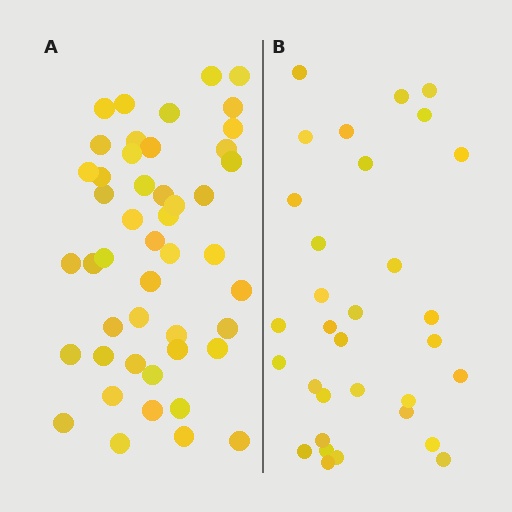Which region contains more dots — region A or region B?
Region A (the left region) has more dots.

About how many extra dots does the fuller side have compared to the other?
Region A has approximately 15 more dots than region B.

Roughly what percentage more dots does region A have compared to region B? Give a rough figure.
About 45% more.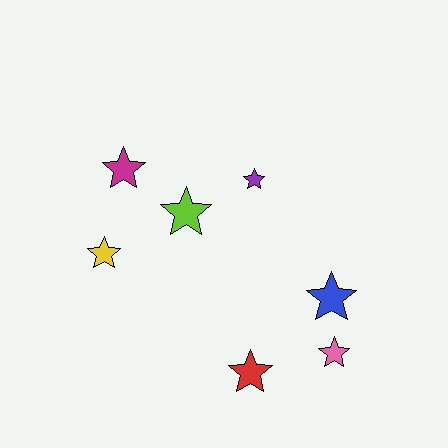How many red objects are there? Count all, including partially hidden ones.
There is 1 red object.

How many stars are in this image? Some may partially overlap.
There are 7 stars.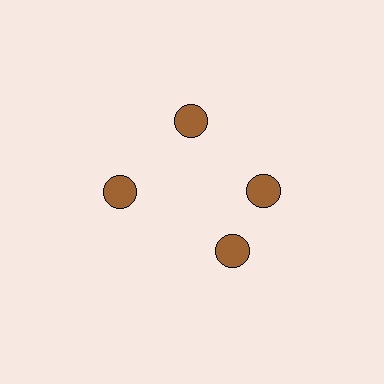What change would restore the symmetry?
The symmetry would be restored by rotating it back into even spacing with its neighbors so that all 4 circles sit at equal angles and equal distance from the center.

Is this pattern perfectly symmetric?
No. The 4 brown circles are arranged in a ring, but one element near the 6 o'clock position is rotated out of alignment along the ring, breaking the 4-fold rotational symmetry.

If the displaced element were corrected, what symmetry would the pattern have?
It would have 4-fold rotational symmetry — the pattern would map onto itself every 90 degrees.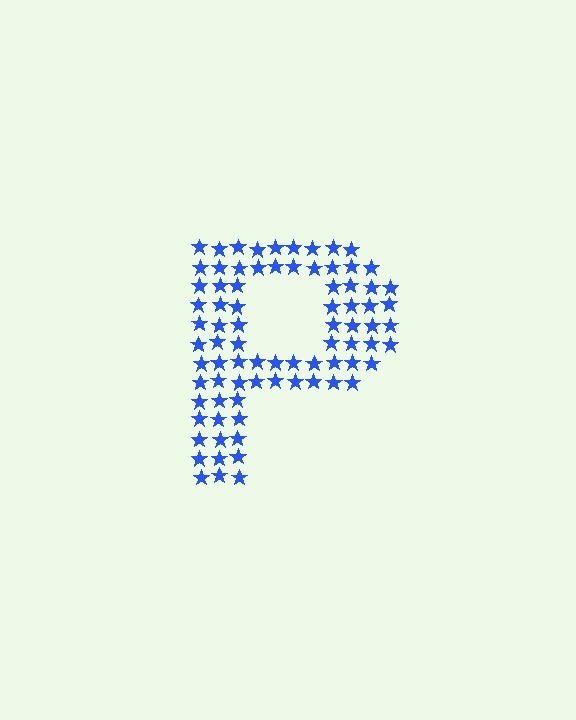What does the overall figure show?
The overall figure shows the letter P.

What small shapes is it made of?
It is made of small stars.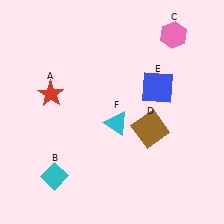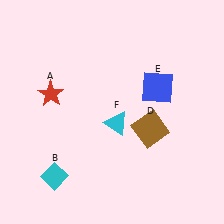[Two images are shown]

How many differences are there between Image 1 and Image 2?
There is 1 difference between the two images.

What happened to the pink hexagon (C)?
The pink hexagon (C) was removed in Image 2. It was in the top-right area of Image 1.